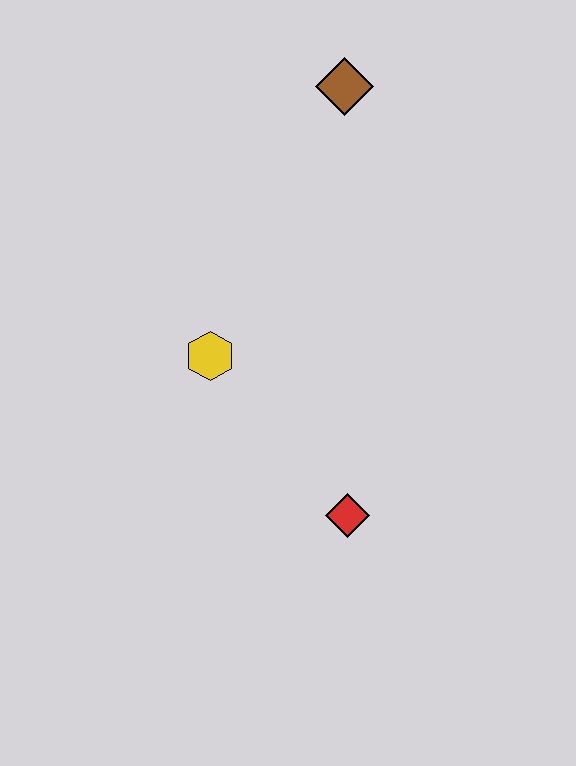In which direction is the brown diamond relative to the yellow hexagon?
The brown diamond is above the yellow hexagon.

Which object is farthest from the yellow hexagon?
The brown diamond is farthest from the yellow hexagon.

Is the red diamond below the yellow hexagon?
Yes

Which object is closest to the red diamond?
The yellow hexagon is closest to the red diamond.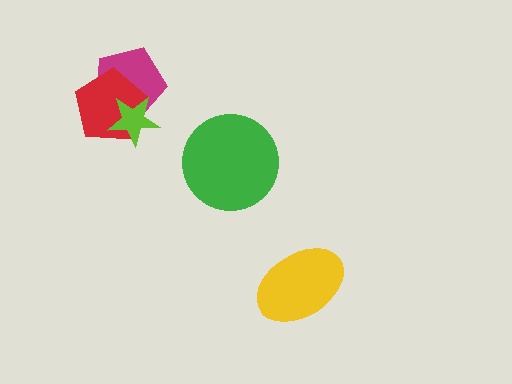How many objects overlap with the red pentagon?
2 objects overlap with the red pentagon.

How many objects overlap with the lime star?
2 objects overlap with the lime star.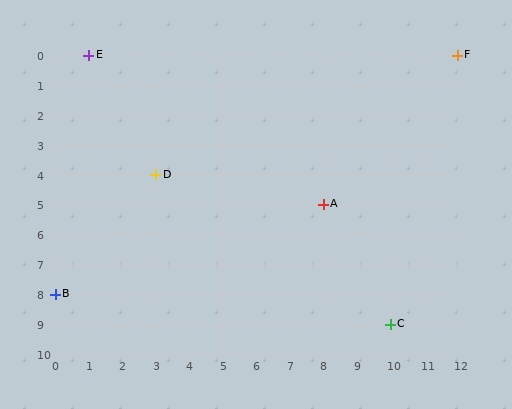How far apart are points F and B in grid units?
Points F and B are 12 columns and 8 rows apart (about 14.4 grid units diagonally).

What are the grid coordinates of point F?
Point F is at grid coordinates (12, 0).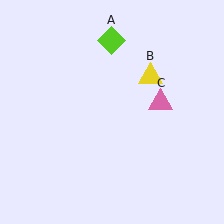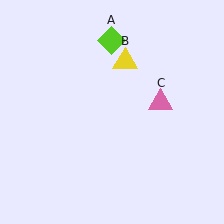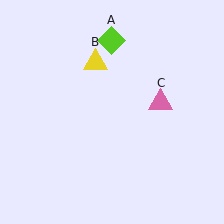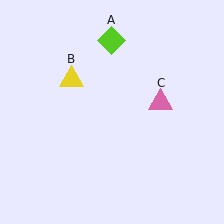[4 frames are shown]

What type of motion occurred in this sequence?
The yellow triangle (object B) rotated counterclockwise around the center of the scene.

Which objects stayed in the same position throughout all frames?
Lime diamond (object A) and pink triangle (object C) remained stationary.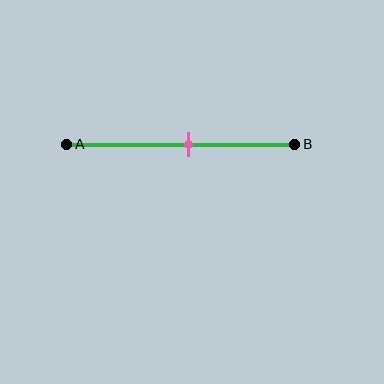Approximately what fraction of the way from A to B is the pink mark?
The pink mark is approximately 55% of the way from A to B.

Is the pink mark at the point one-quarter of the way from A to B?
No, the mark is at about 55% from A, not at the 25% one-quarter point.